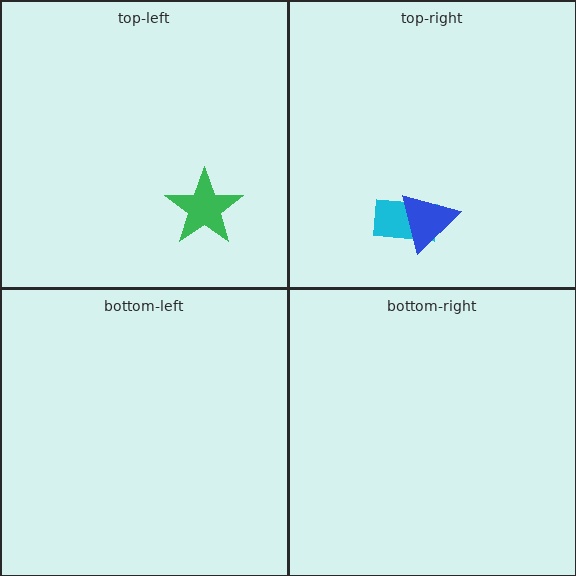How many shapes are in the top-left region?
1.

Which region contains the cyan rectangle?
The top-right region.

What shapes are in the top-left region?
The green star.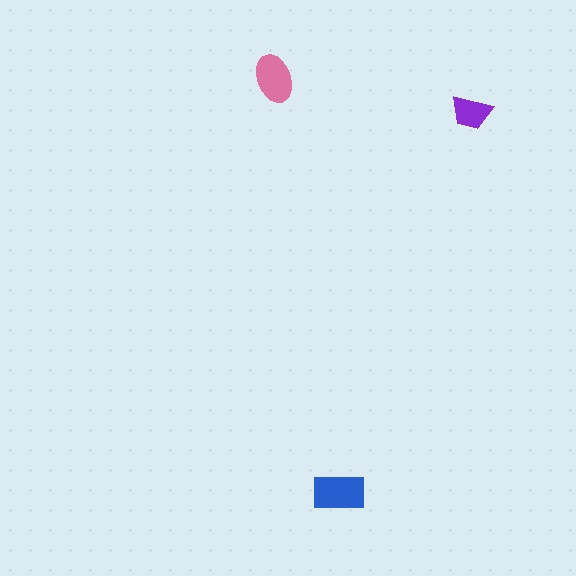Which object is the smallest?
The purple trapezoid.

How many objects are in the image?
There are 3 objects in the image.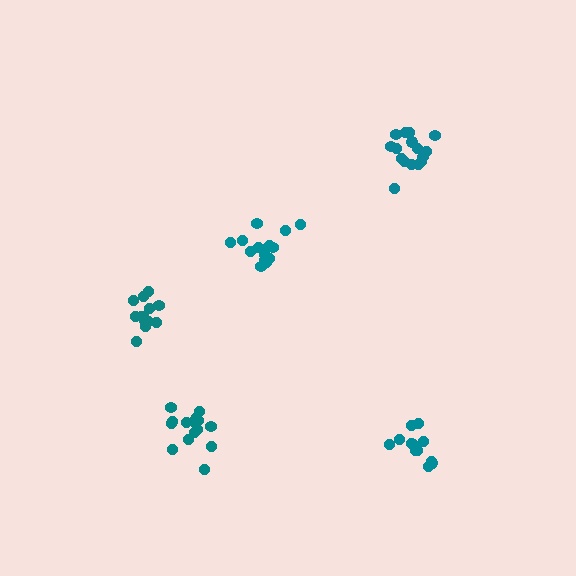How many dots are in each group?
Group 1: 15 dots, Group 2: 17 dots, Group 3: 12 dots, Group 4: 13 dots, Group 5: 15 dots (72 total).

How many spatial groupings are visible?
There are 5 spatial groupings.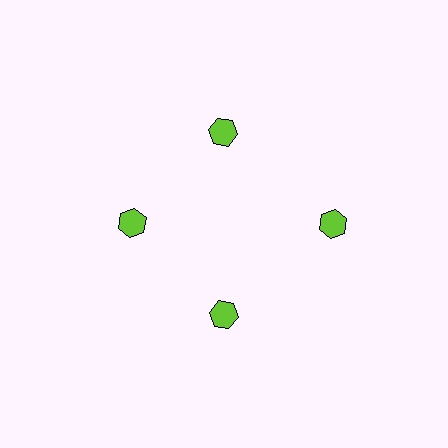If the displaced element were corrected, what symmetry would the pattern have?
It would have 4-fold rotational symmetry — the pattern would map onto itself every 90 degrees.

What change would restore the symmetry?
The symmetry would be restored by moving it inward, back onto the ring so that all 4 hexagons sit at equal angles and equal distance from the center.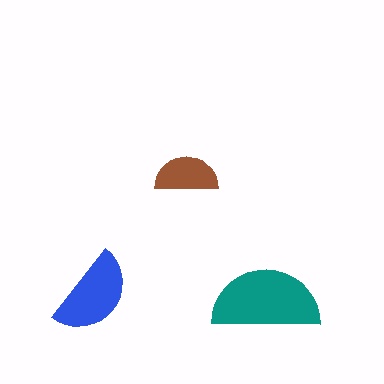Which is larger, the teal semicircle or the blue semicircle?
The teal one.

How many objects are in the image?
There are 3 objects in the image.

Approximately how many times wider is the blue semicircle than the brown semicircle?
About 1.5 times wider.